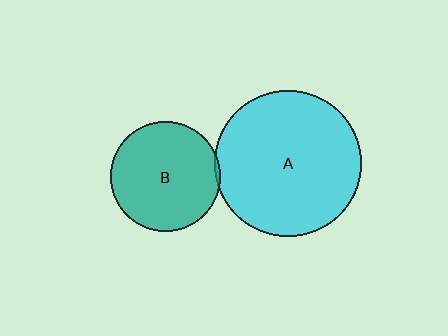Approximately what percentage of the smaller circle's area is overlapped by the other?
Approximately 5%.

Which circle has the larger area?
Circle A (cyan).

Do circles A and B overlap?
Yes.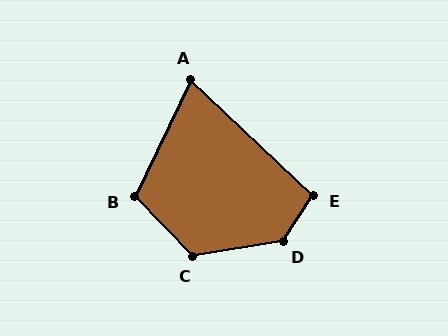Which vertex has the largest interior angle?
D, at approximately 134 degrees.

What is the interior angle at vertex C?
Approximately 124 degrees (obtuse).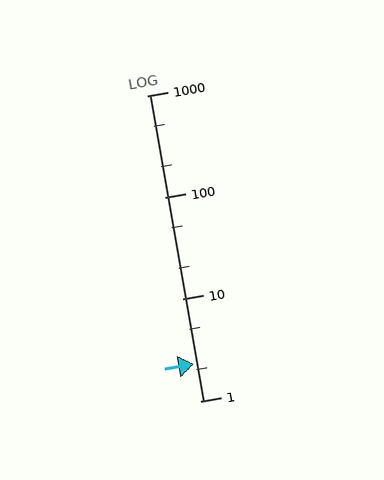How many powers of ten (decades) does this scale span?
The scale spans 3 decades, from 1 to 1000.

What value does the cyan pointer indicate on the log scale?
The pointer indicates approximately 2.3.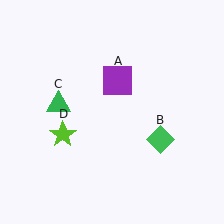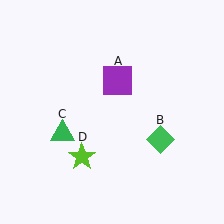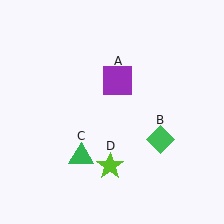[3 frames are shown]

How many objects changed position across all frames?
2 objects changed position: green triangle (object C), lime star (object D).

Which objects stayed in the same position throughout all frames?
Purple square (object A) and green diamond (object B) remained stationary.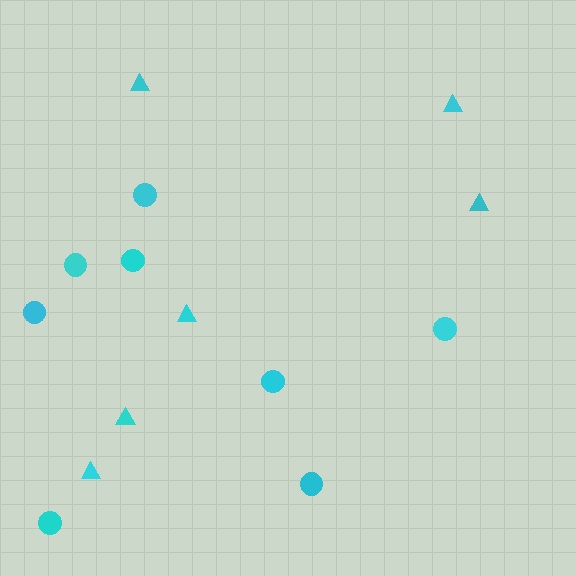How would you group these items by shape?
There are 2 groups: one group of triangles (6) and one group of circles (8).